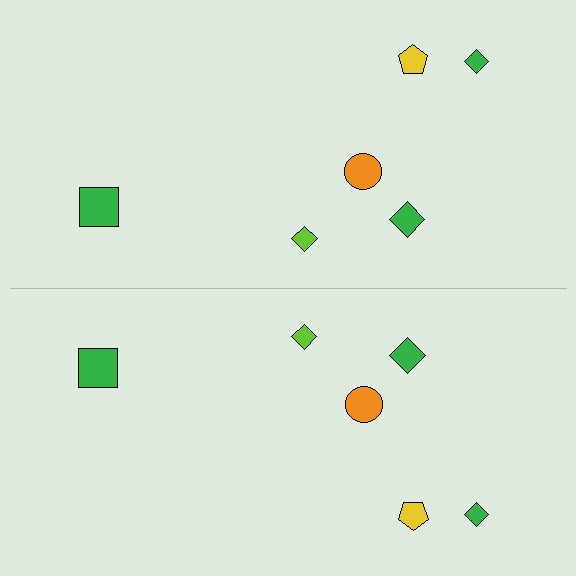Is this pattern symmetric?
Yes, this pattern has bilateral (reflection) symmetry.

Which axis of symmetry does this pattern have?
The pattern has a horizontal axis of symmetry running through the center of the image.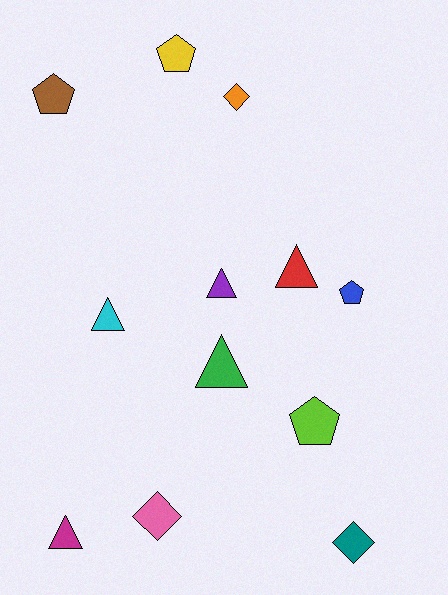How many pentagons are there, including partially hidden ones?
There are 4 pentagons.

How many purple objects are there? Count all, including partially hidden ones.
There is 1 purple object.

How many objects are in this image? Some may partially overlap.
There are 12 objects.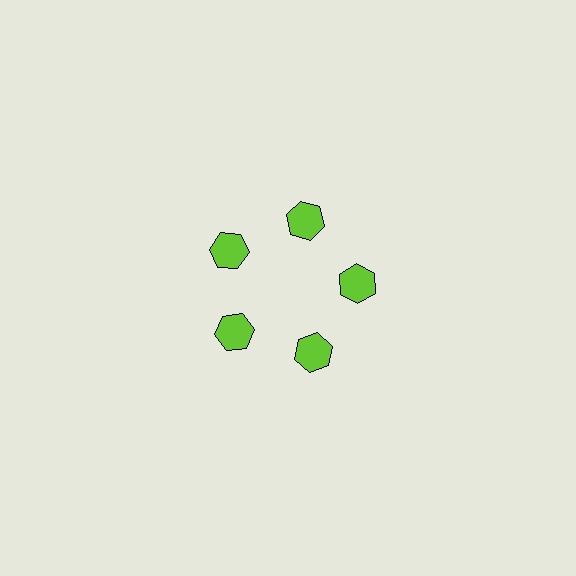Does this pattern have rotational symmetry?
Yes, this pattern has 5-fold rotational symmetry. It looks the same after rotating 72 degrees around the center.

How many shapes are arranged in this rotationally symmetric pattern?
There are 5 shapes, arranged in 5 groups of 1.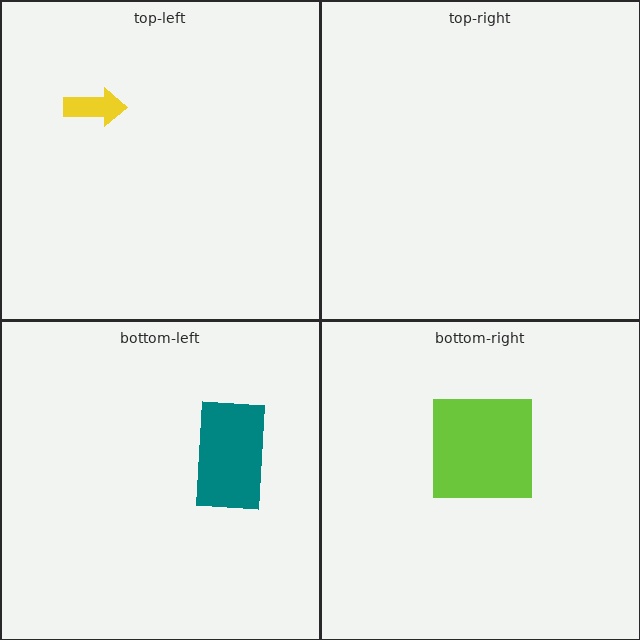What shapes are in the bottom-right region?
The lime square.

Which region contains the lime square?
The bottom-right region.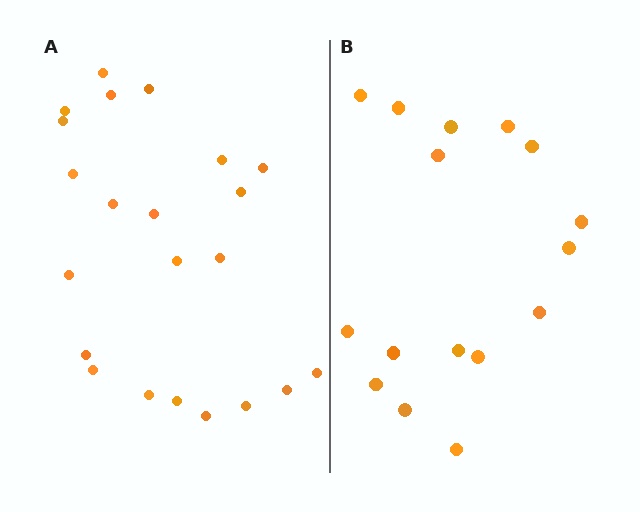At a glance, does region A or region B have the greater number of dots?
Region A (the left region) has more dots.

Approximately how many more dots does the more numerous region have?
Region A has about 6 more dots than region B.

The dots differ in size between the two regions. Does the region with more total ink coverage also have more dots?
No. Region B has more total ink coverage because its dots are larger, but region A actually contains more individual dots. Total area can be misleading — the number of items is what matters here.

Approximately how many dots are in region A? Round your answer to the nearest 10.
About 20 dots. (The exact count is 22, which rounds to 20.)